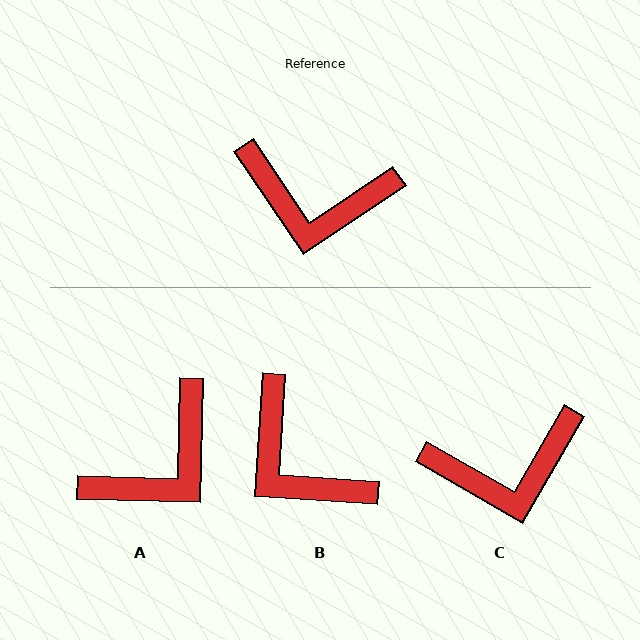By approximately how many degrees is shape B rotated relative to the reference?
Approximately 38 degrees clockwise.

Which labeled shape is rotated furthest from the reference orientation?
A, about 55 degrees away.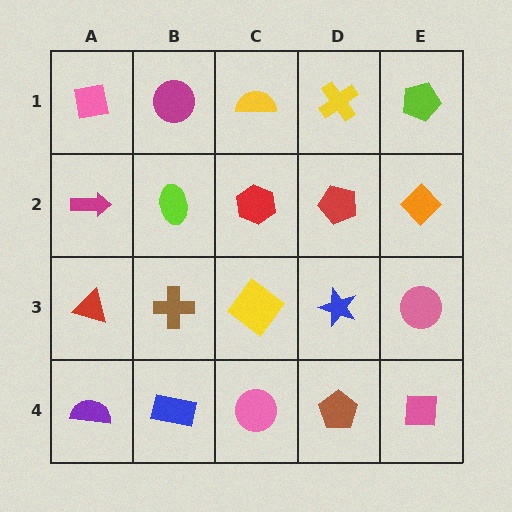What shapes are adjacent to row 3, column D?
A red pentagon (row 2, column D), a brown pentagon (row 4, column D), a yellow diamond (row 3, column C), a pink circle (row 3, column E).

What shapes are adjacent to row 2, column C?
A yellow semicircle (row 1, column C), a yellow diamond (row 3, column C), a lime ellipse (row 2, column B), a red pentagon (row 2, column D).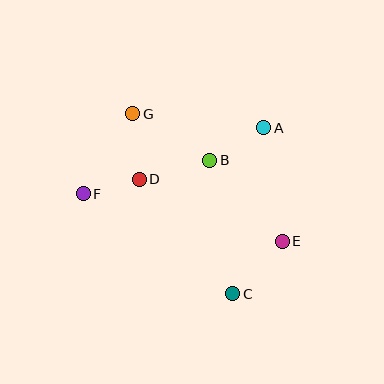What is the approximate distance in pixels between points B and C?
The distance between B and C is approximately 135 pixels.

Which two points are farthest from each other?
Points C and G are farthest from each other.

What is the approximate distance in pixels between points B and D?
The distance between B and D is approximately 73 pixels.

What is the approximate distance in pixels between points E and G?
The distance between E and G is approximately 197 pixels.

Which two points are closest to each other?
Points D and F are closest to each other.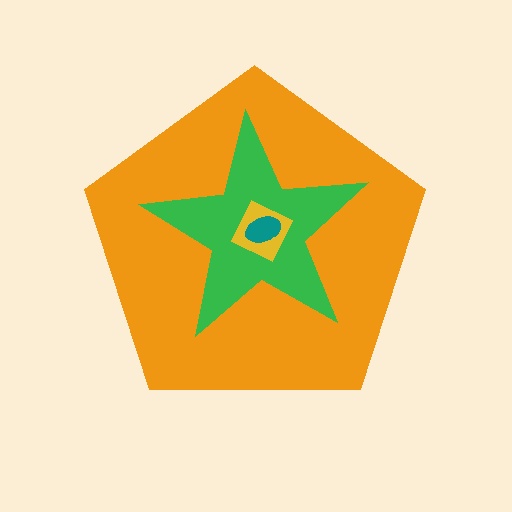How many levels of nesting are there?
4.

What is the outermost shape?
The orange pentagon.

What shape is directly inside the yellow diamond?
The teal ellipse.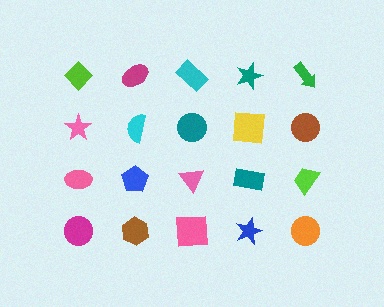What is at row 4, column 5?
An orange circle.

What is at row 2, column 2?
A cyan semicircle.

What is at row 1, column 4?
A teal star.